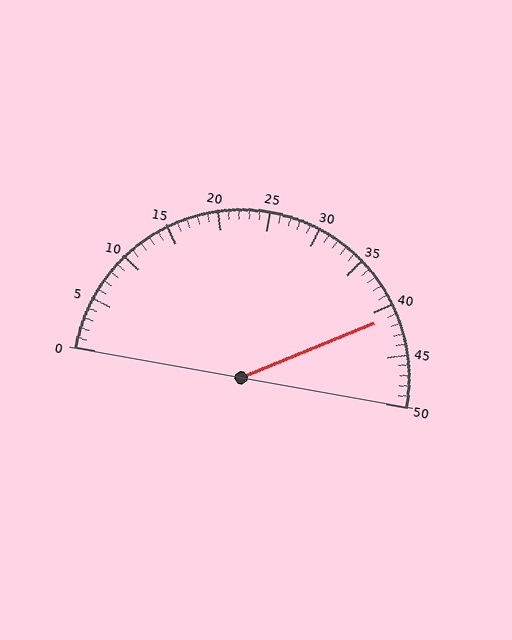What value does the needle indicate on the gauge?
The needle indicates approximately 41.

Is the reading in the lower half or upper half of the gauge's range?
The reading is in the upper half of the range (0 to 50).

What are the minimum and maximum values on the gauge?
The gauge ranges from 0 to 50.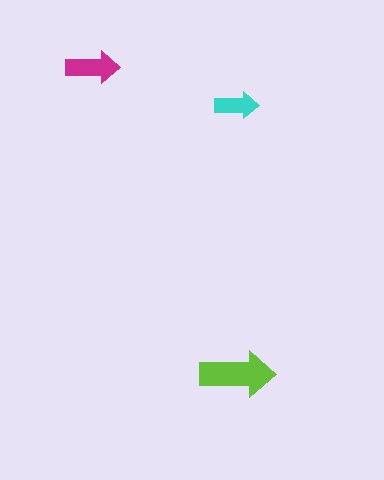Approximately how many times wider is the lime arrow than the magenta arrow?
About 1.5 times wider.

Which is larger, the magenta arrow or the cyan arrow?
The magenta one.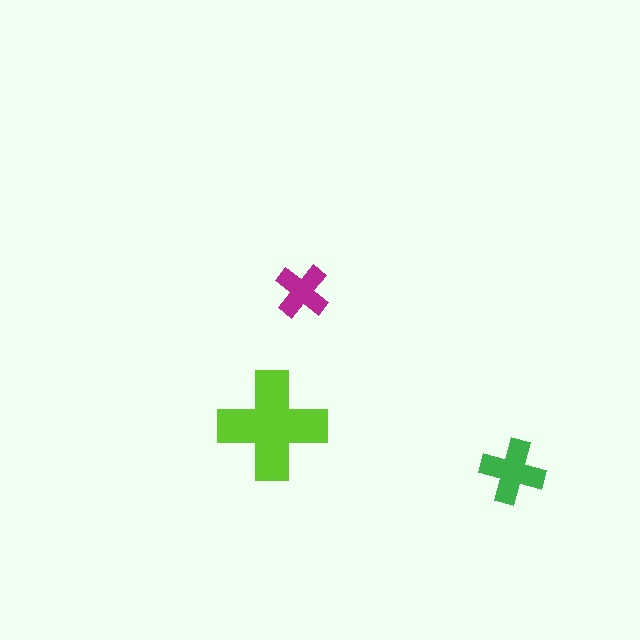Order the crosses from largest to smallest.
the lime one, the green one, the magenta one.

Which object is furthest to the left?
The lime cross is leftmost.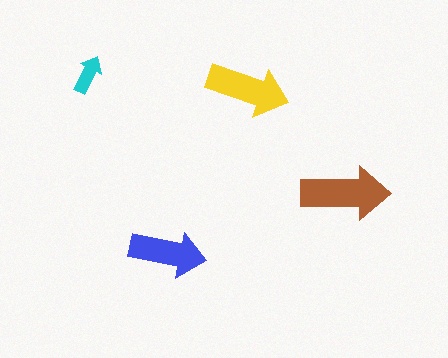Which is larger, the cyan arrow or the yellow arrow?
The yellow one.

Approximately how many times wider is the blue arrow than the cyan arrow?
About 2 times wider.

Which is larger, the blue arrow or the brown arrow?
The brown one.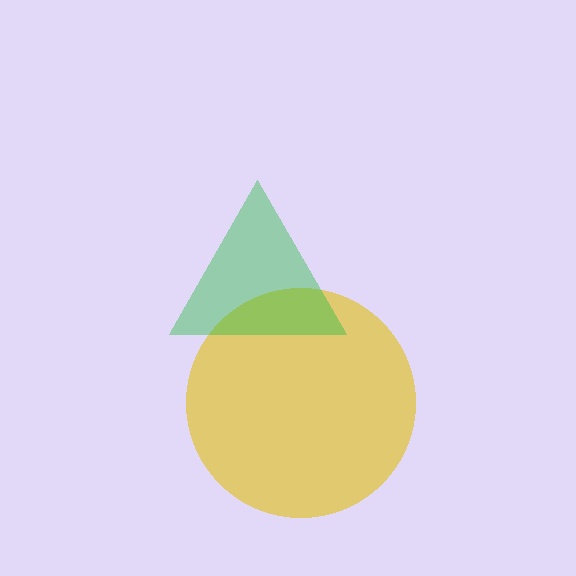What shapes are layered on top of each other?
The layered shapes are: a yellow circle, a green triangle.